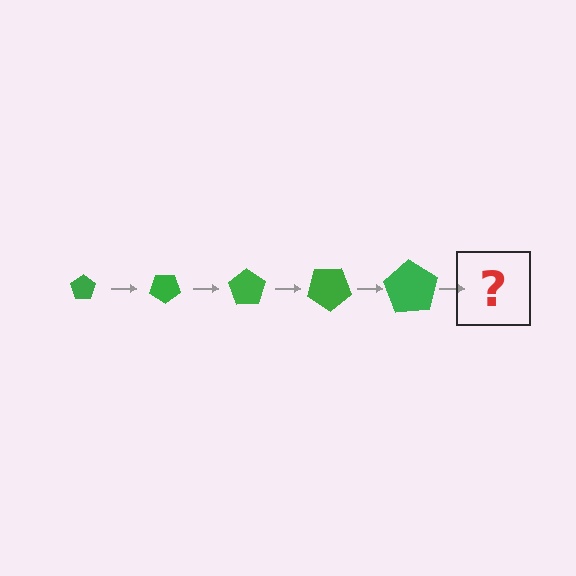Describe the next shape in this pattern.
It should be a pentagon, larger than the previous one and rotated 175 degrees from the start.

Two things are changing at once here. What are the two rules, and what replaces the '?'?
The two rules are that the pentagon grows larger each step and it rotates 35 degrees each step. The '?' should be a pentagon, larger than the previous one and rotated 175 degrees from the start.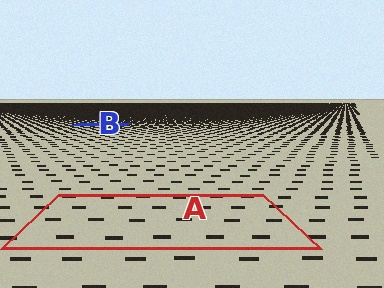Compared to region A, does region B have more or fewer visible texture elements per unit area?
Region B has more texture elements per unit area — they are packed more densely because it is farther away.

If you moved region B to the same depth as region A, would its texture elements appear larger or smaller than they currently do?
They would appear larger. At a closer depth, the same texture elements are projected at a bigger on-screen size.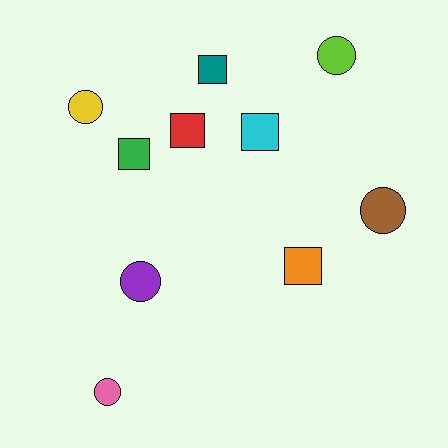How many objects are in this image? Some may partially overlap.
There are 10 objects.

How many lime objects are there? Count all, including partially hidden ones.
There is 1 lime object.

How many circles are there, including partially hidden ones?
There are 5 circles.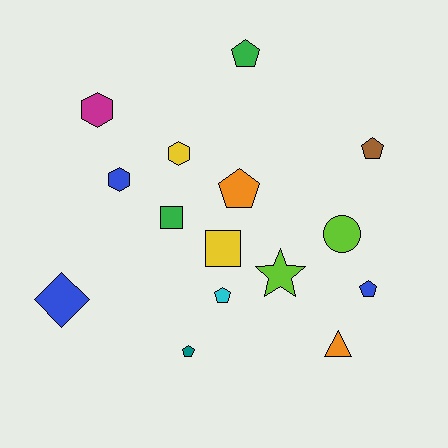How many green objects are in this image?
There are 2 green objects.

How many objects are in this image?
There are 15 objects.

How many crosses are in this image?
There are no crosses.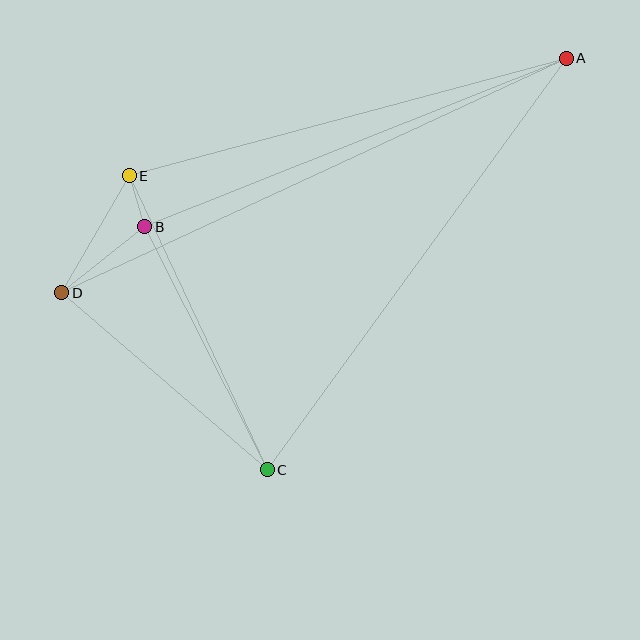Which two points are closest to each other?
Points B and E are closest to each other.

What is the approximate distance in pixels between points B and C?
The distance between B and C is approximately 272 pixels.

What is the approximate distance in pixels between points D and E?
The distance between D and E is approximately 135 pixels.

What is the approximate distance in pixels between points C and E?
The distance between C and E is approximately 325 pixels.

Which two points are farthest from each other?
Points A and D are farthest from each other.